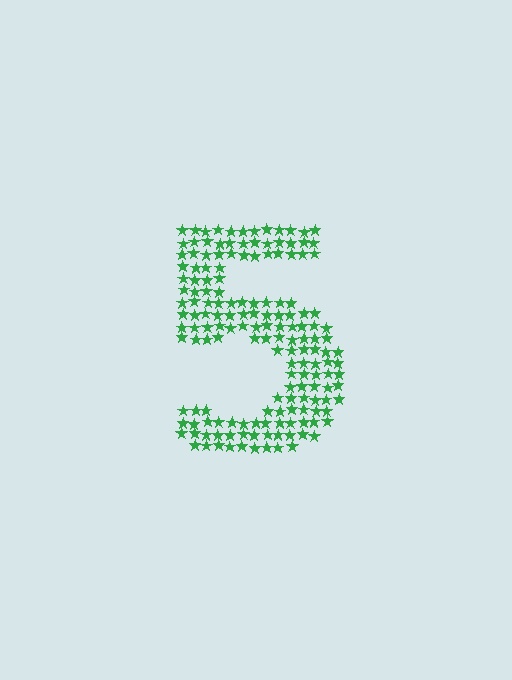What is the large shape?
The large shape is the digit 5.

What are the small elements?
The small elements are stars.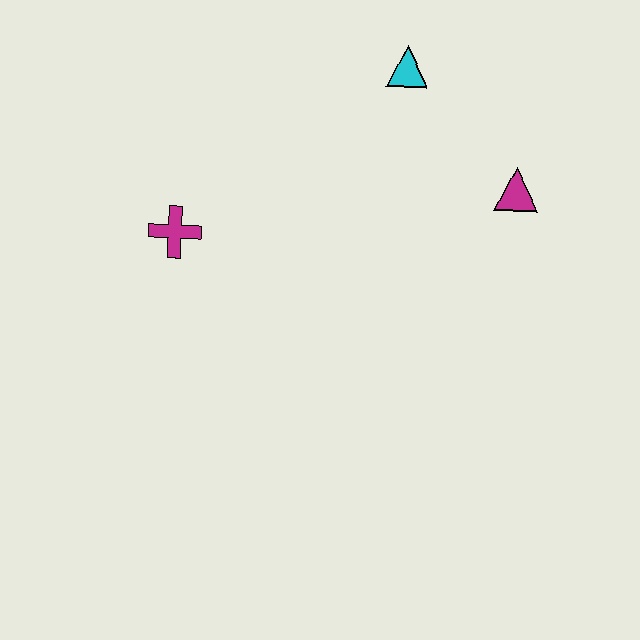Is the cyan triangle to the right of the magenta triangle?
No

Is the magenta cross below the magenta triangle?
Yes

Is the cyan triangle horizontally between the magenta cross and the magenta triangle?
Yes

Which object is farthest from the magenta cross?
The magenta triangle is farthest from the magenta cross.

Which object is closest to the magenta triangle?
The cyan triangle is closest to the magenta triangle.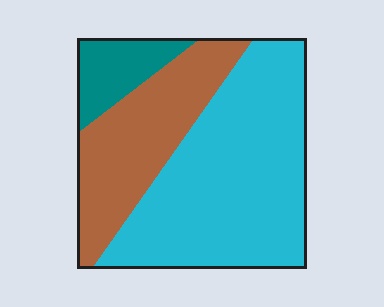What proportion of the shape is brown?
Brown takes up about one third (1/3) of the shape.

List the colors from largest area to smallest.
From largest to smallest: cyan, brown, teal.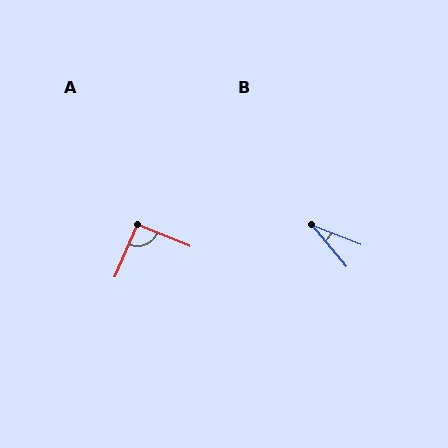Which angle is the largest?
A, at approximately 91 degrees.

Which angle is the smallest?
B, at approximately 28 degrees.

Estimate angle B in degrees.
Approximately 28 degrees.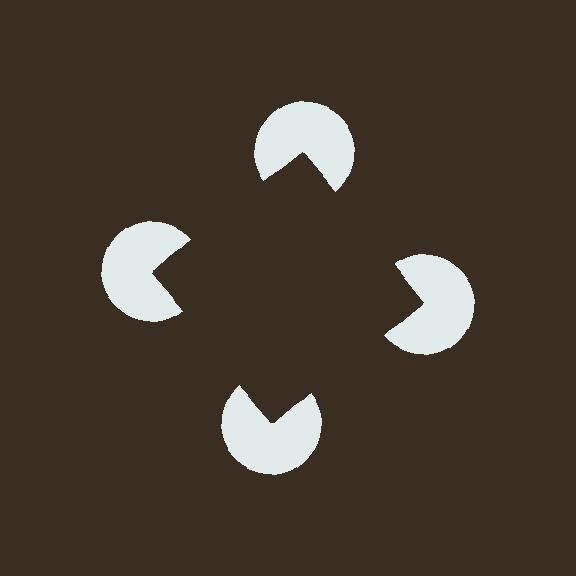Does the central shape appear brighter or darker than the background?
It typically appears slightly darker than the background, even though no actual brightness change is drawn.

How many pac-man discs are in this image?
There are 4 — one at each vertex of the illusory square.